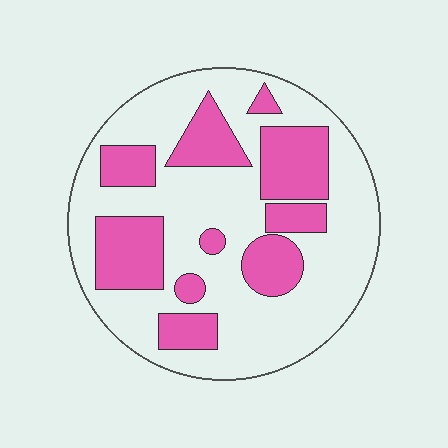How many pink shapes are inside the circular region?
10.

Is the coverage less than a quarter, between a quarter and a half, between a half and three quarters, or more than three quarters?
Between a quarter and a half.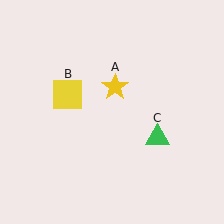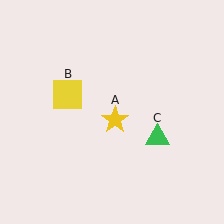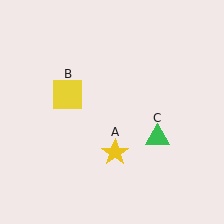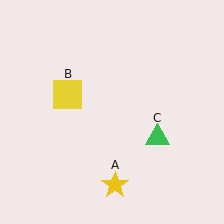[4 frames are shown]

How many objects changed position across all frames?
1 object changed position: yellow star (object A).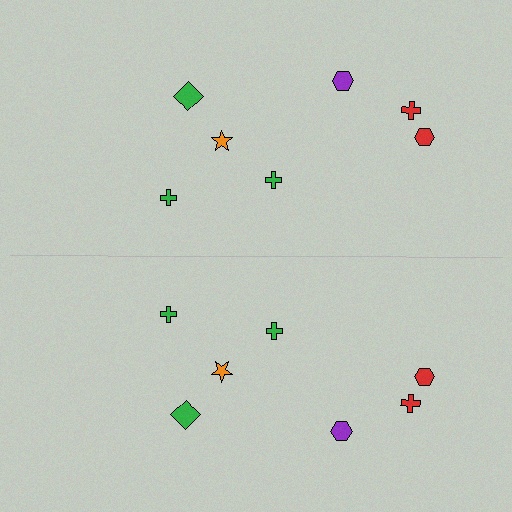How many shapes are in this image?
There are 14 shapes in this image.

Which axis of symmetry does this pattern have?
The pattern has a horizontal axis of symmetry running through the center of the image.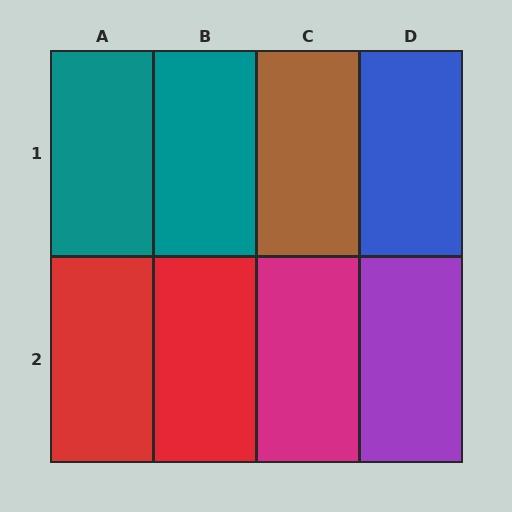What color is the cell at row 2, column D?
Purple.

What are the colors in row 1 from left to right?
Teal, teal, brown, blue.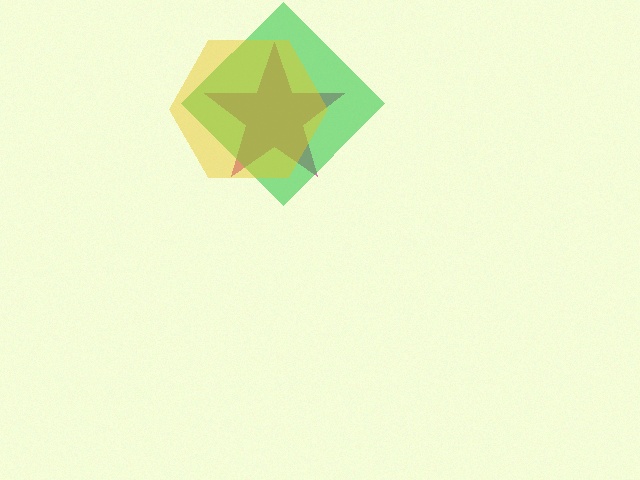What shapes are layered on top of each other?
The layered shapes are: a magenta star, a green diamond, a yellow hexagon.